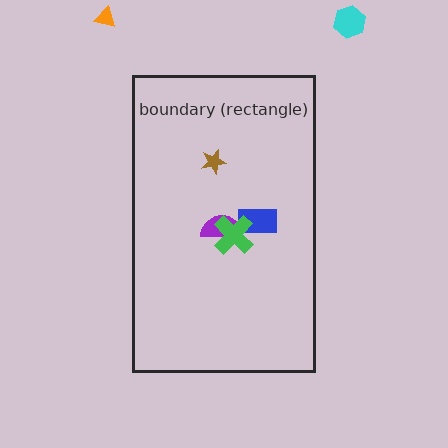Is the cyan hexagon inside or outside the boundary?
Outside.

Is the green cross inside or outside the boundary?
Inside.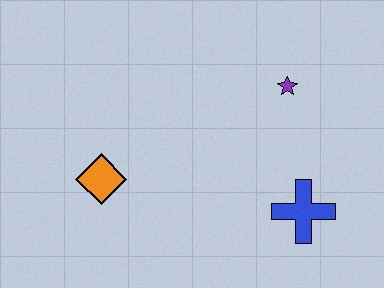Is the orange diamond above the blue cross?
Yes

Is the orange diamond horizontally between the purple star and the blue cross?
No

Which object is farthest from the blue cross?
The orange diamond is farthest from the blue cross.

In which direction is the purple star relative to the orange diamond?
The purple star is to the right of the orange diamond.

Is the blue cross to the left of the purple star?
No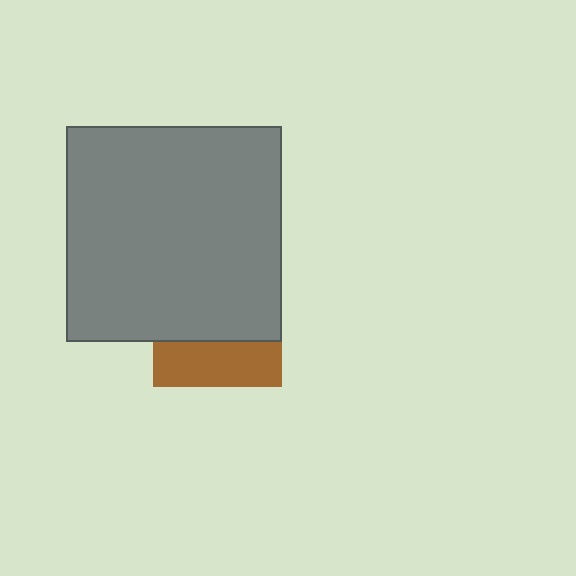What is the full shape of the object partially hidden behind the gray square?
The partially hidden object is a brown square.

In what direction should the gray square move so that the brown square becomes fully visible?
The gray square should move up. That is the shortest direction to clear the overlap and leave the brown square fully visible.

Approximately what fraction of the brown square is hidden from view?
Roughly 65% of the brown square is hidden behind the gray square.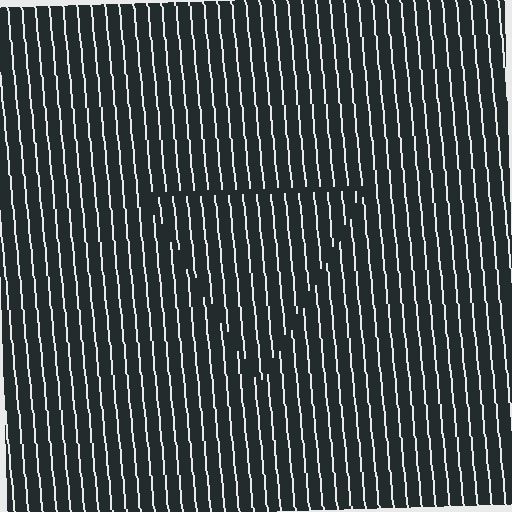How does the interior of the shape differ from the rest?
The interior of the shape contains the same grating, shifted by half a period — the contour is defined by the phase discontinuity where line-ends from the inner and outer gratings abut.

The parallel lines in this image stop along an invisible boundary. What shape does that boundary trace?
An illusory triangle. The interior of the shape contains the same grating, shifted by half a period — the contour is defined by the phase discontinuity where line-ends from the inner and outer gratings abut.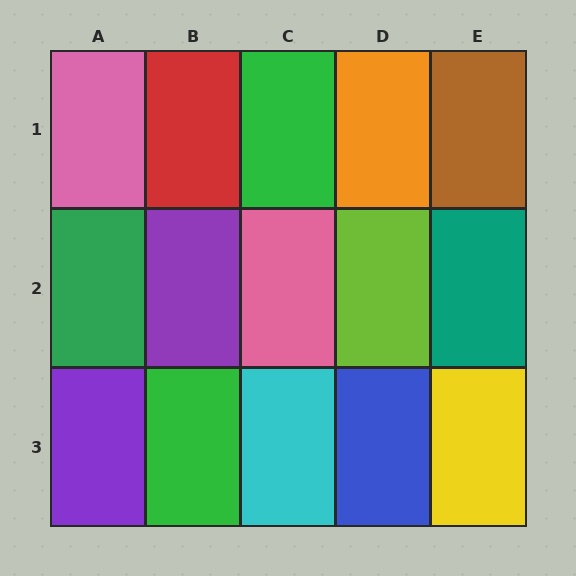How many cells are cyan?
1 cell is cyan.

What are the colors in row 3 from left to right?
Purple, green, cyan, blue, yellow.